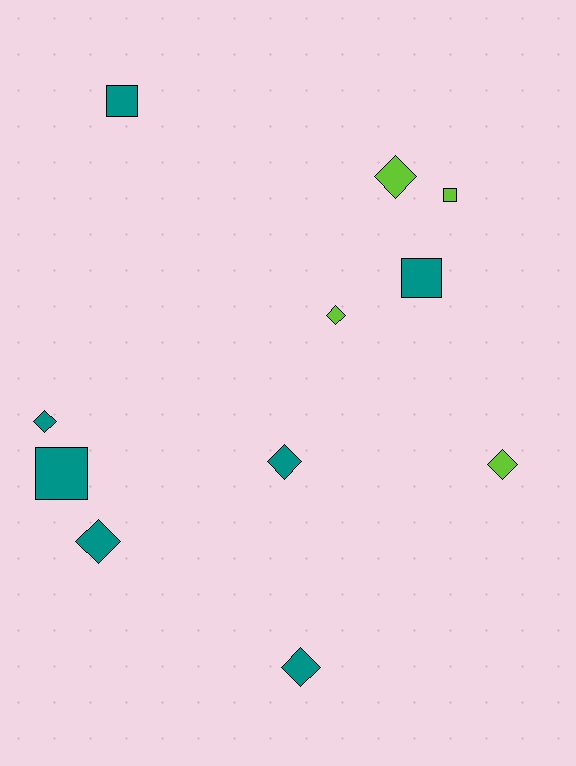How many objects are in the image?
There are 11 objects.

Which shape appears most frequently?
Diamond, with 7 objects.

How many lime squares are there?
There is 1 lime square.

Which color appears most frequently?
Teal, with 7 objects.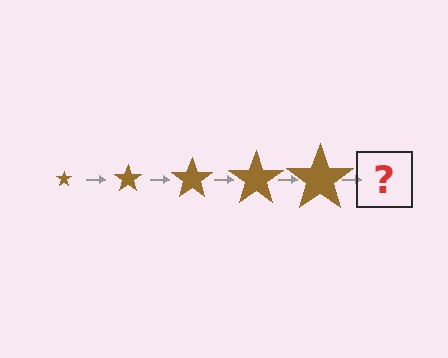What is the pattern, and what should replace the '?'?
The pattern is that the star gets progressively larger each step. The '?' should be a brown star, larger than the previous one.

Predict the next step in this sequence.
The next step is a brown star, larger than the previous one.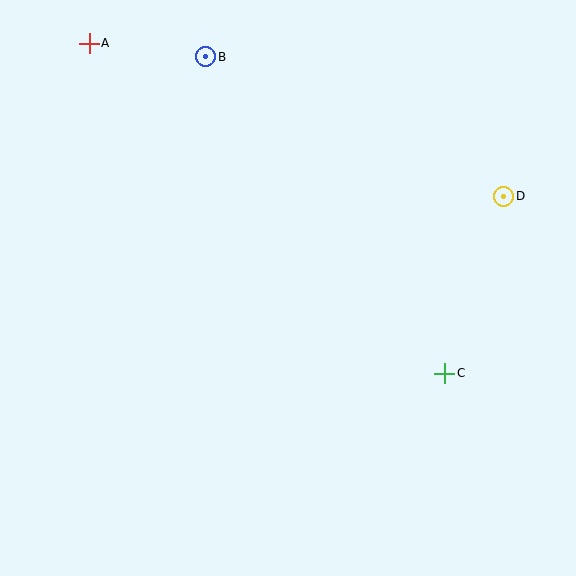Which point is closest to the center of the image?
Point C at (445, 373) is closest to the center.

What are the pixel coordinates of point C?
Point C is at (445, 373).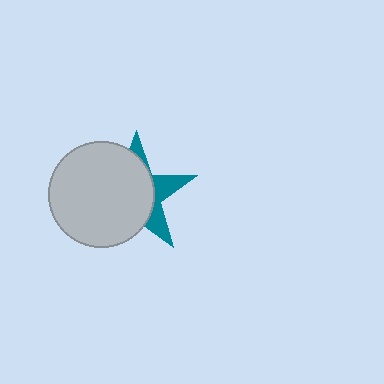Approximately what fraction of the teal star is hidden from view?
Roughly 69% of the teal star is hidden behind the light gray circle.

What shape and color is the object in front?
The object in front is a light gray circle.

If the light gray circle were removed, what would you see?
You would see the complete teal star.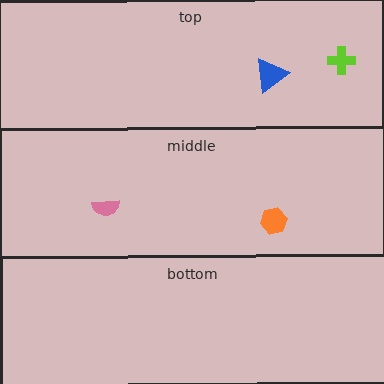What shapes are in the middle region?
The orange hexagon, the pink semicircle.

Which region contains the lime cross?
The top region.